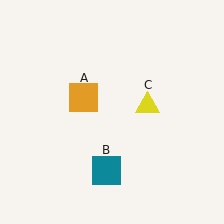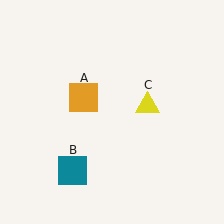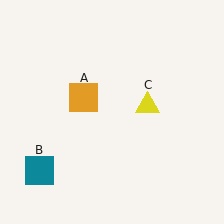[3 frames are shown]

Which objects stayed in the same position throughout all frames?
Orange square (object A) and yellow triangle (object C) remained stationary.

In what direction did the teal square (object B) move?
The teal square (object B) moved left.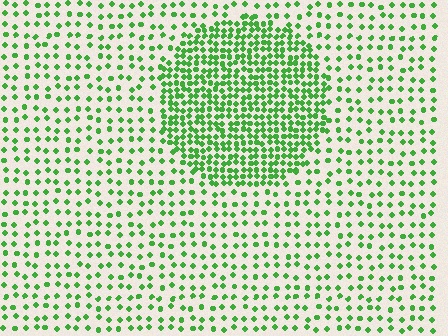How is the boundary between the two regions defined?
The boundary is defined by a change in element density (approximately 2.5x ratio). All elements are the same color, size, and shape.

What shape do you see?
I see a circle.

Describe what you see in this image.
The image contains small green elements arranged at two different densities. A circle-shaped region is visible where the elements are more densely packed than the surrounding area.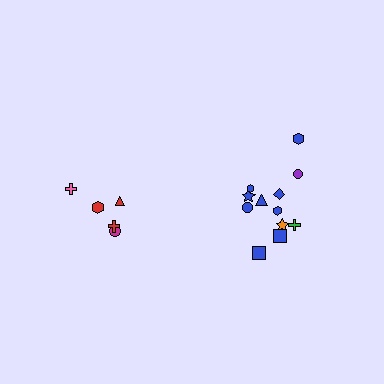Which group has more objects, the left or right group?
The right group.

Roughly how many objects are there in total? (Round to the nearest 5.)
Roughly 15 objects in total.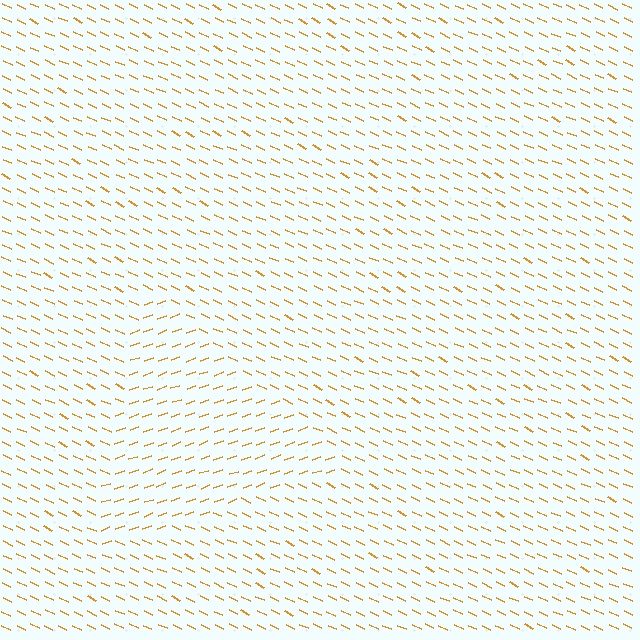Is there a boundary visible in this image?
Yes, there is a texture boundary formed by a change in line orientation.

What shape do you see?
I see a triangle.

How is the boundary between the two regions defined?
The boundary is defined purely by a change in line orientation (approximately 45 degrees difference). All lines are the same color and thickness.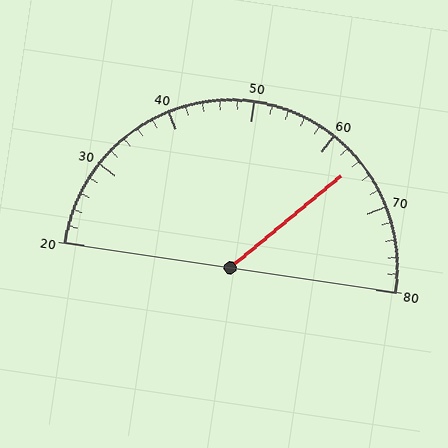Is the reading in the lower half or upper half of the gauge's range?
The reading is in the upper half of the range (20 to 80).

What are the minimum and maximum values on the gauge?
The gauge ranges from 20 to 80.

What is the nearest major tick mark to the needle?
The nearest major tick mark is 60.